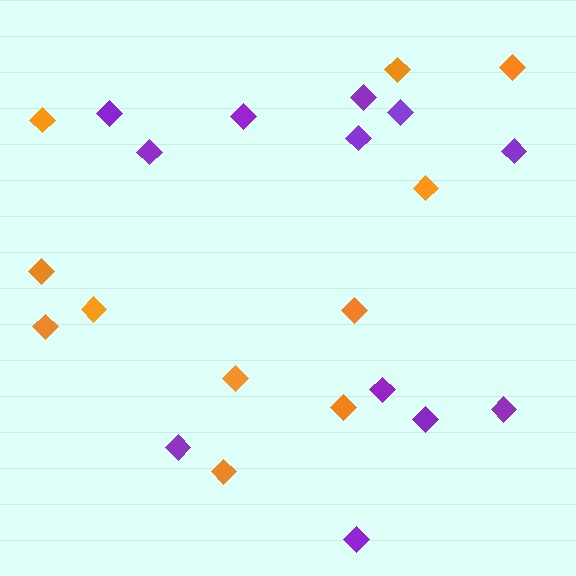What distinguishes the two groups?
There are 2 groups: one group of orange diamonds (11) and one group of purple diamonds (12).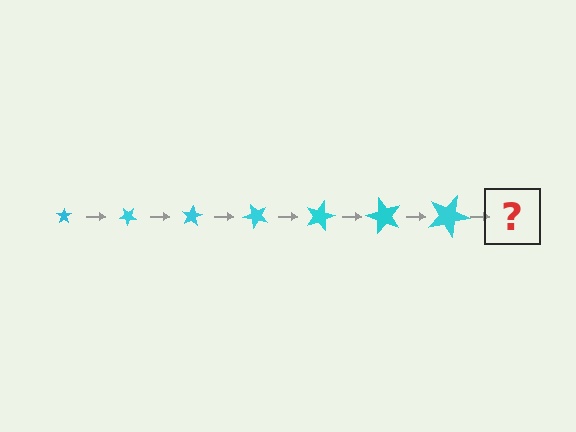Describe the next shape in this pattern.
It should be a star, larger than the previous one and rotated 280 degrees from the start.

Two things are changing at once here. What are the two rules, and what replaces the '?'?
The two rules are that the star grows larger each step and it rotates 40 degrees each step. The '?' should be a star, larger than the previous one and rotated 280 degrees from the start.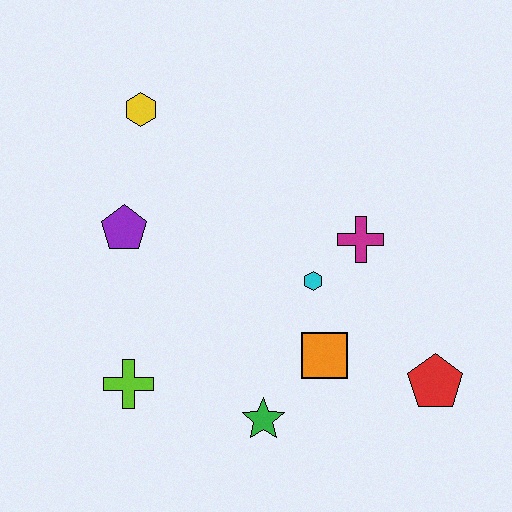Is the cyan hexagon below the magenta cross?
Yes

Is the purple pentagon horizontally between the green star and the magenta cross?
No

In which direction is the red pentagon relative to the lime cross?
The red pentagon is to the right of the lime cross.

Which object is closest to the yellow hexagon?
The purple pentagon is closest to the yellow hexagon.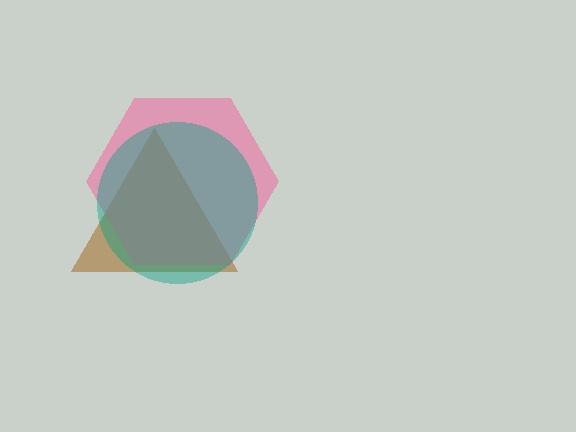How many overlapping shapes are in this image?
There are 3 overlapping shapes in the image.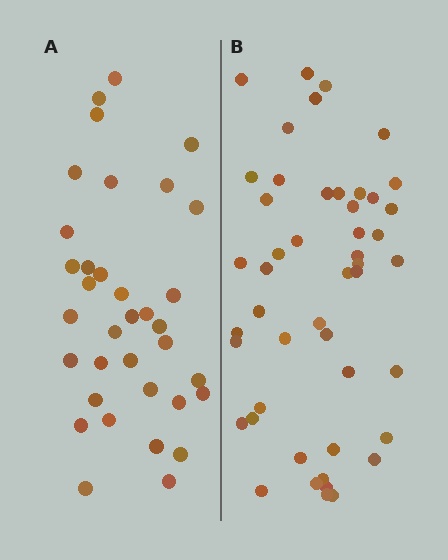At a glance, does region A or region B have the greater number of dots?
Region B (the right region) has more dots.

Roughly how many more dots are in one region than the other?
Region B has approximately 15 more dots than region A.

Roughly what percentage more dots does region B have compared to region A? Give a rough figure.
About 35% more.